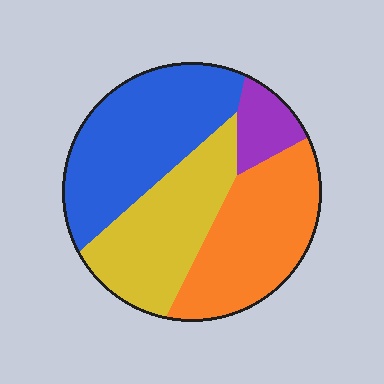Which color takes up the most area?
Blue, at roughly 35%.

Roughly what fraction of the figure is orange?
Orange takes up about one third (1/3) of the figure.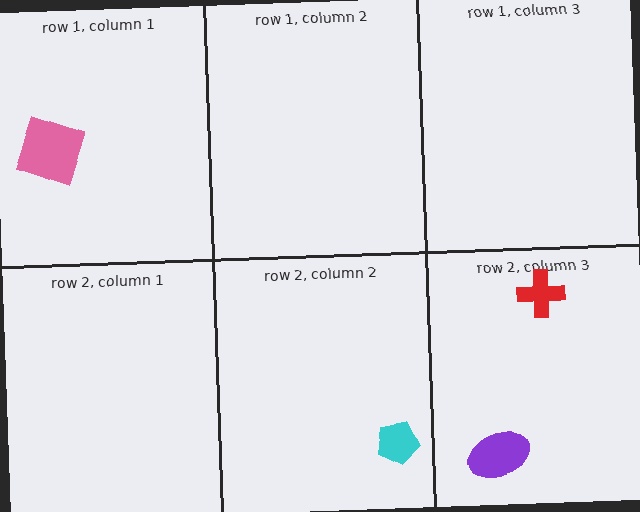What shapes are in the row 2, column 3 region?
The red cross, the purple ellipse.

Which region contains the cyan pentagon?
The row 2, column 2 region.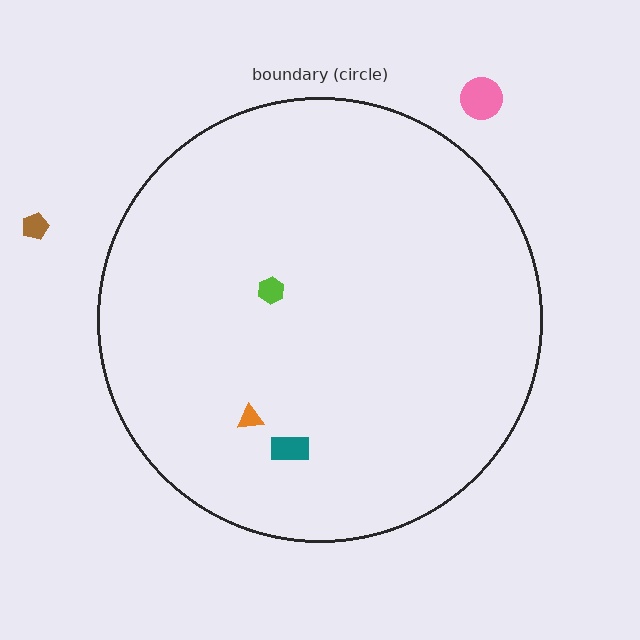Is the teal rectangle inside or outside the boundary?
Inside.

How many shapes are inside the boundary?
3 inside, 2 outside.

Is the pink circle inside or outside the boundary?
Outside.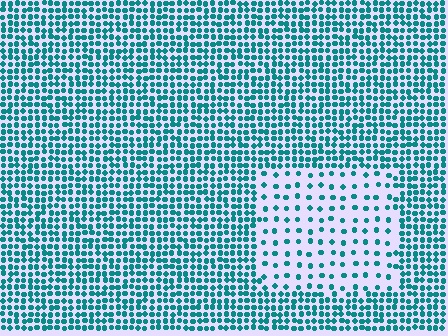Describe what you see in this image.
The image contains small teal elements arranged at two different densities. A rectangle-shaped region is visible where the elements are less densely packed than the surrounding area.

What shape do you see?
I see a rectangle.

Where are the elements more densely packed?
The elements are more densely packed outside the rectangle boundary.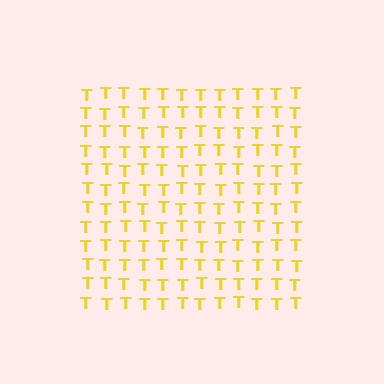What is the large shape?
The large shape is a square.